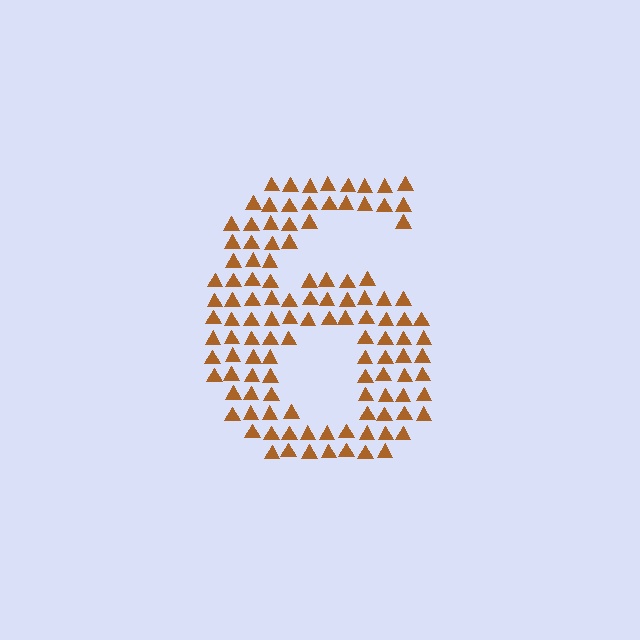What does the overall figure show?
The overall figure shows the digit 6.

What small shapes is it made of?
It is made of small triangles.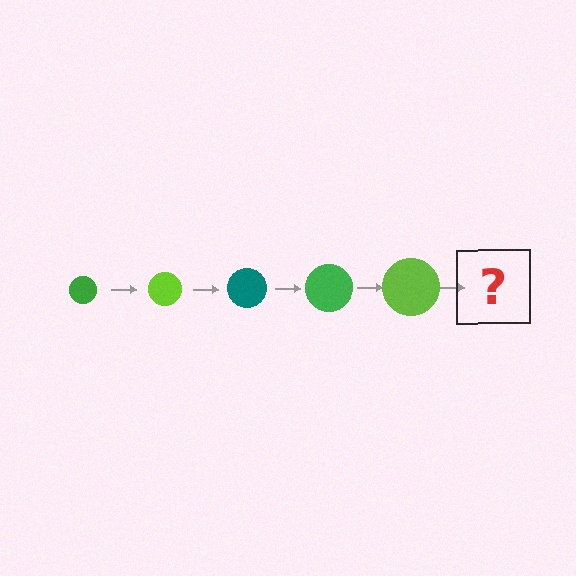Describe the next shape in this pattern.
It should be a teal circle, larger than the previous one.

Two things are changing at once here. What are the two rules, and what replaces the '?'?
The two rules are that the circle grows larger each step and the color cycles through green, lime, and teal. The '?' should be a teal circle, larger than the previous one.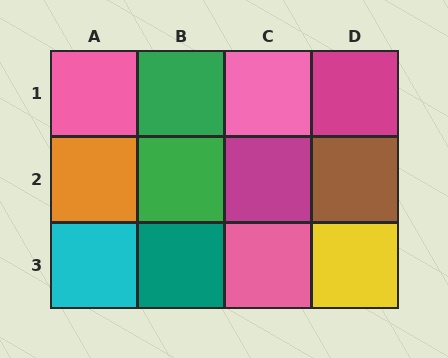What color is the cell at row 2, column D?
Brown.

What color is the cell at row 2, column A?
Orange.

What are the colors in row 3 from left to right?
Cyan, teal, pink, yellow.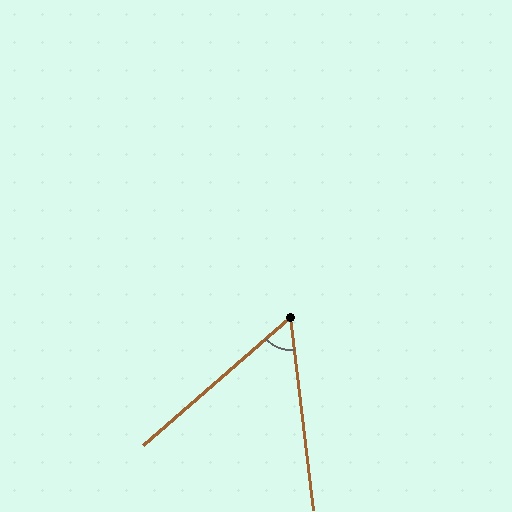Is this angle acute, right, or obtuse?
It is acute.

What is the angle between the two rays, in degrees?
Approximately 56 degrees.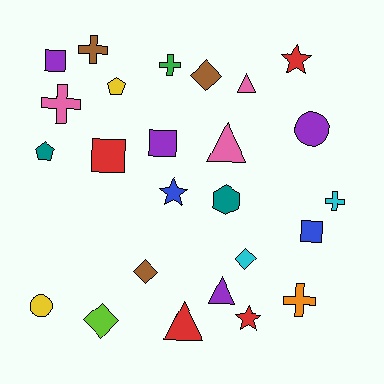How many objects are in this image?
There are 25 objects.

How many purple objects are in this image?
There are 4 purple objects.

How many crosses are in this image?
There are 5 crosses.